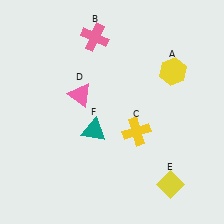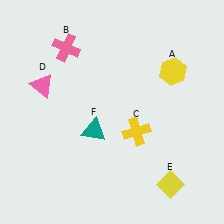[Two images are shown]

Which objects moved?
The objects that moved are: the pink cross (B), the pink triangle (D).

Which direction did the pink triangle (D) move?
The pink triangle (D) moved left.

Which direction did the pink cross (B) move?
The pink cross (B) moved left.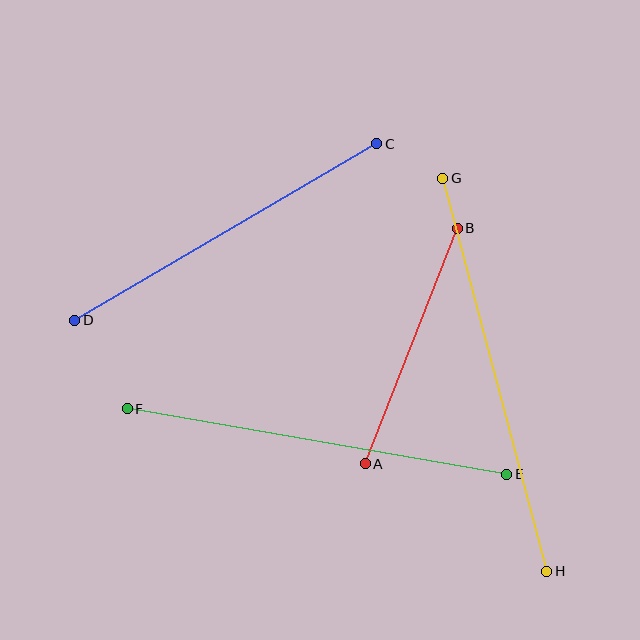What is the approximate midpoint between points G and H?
The midpoint is at approximately (495, 375) pixels.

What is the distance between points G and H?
The distance is approximately 406 pixels.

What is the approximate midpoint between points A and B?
The midpoint is at approximately (411, 346) pixels.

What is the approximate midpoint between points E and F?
The midpoint is at approximately (317, 441) pixels.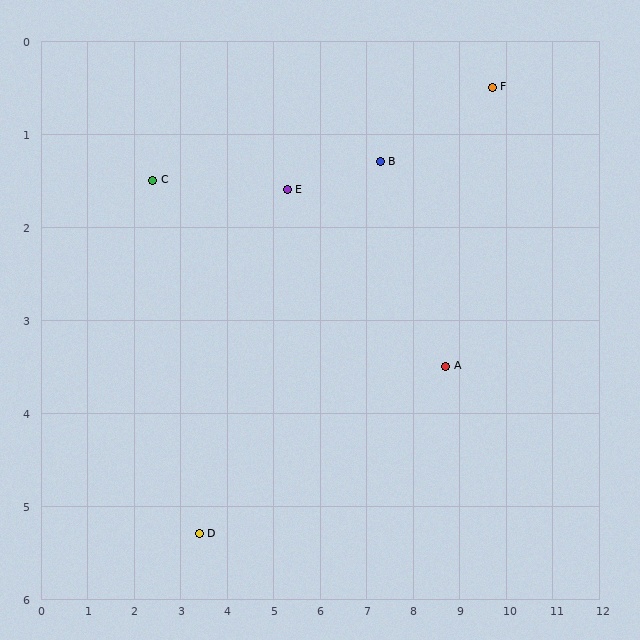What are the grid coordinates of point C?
Point C is at approximately (2.4, 1.5).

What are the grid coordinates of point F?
Point F is at approximately (9.7, 0.5).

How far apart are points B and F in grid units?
Points B and F are about 2.5 grid units apart.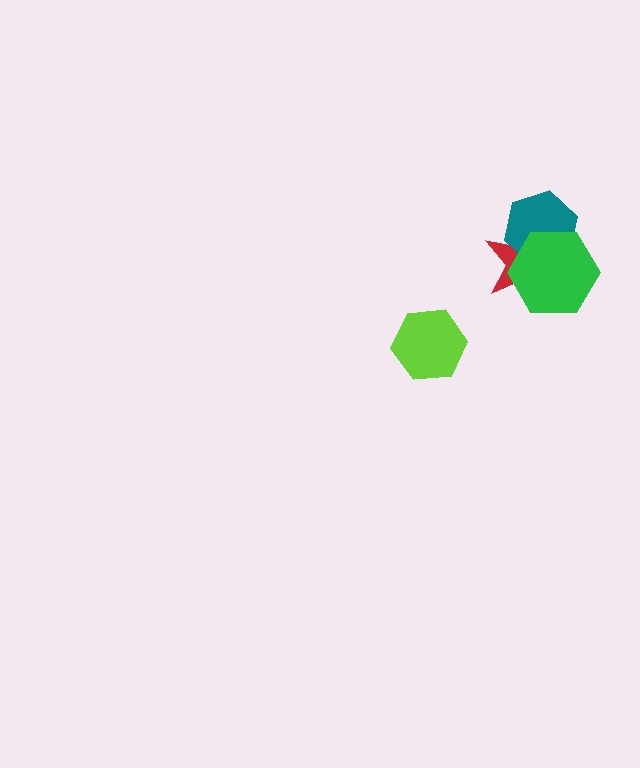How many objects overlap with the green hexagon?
2 objects overlap with the green hexagon.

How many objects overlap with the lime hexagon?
0 objects overlap with the lime hexagon.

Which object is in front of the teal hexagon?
The green hexagon is in front of the teal hexagon.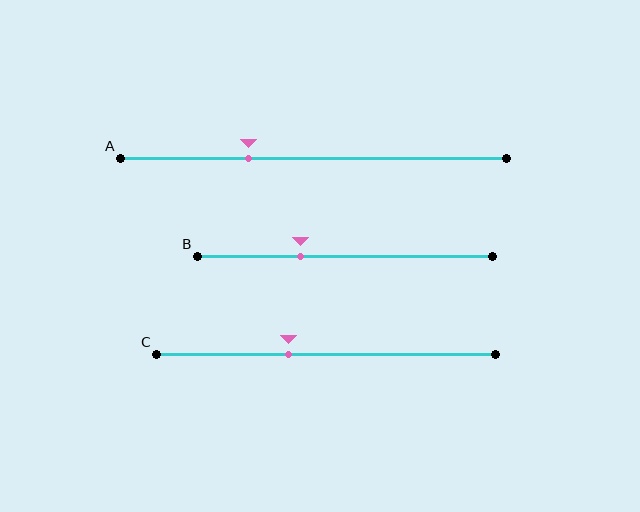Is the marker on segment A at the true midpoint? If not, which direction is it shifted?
No, the marker on segment A is shifted to the left by about 17% of the segment length.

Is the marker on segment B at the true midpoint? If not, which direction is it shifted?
No, the marker on segment B is shifted to the left by about 15% of the segment length.